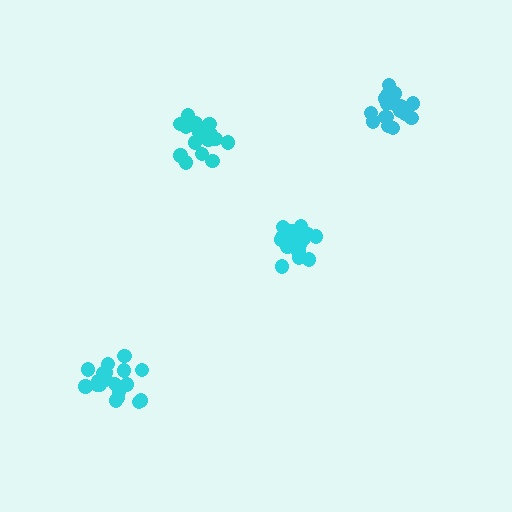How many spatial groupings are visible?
There are 4 spatial groupings.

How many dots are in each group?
Group 1: 17 dots, Group 2: 19 dots, Group 3: 20 dots, Group 4: 20 dots (76 total).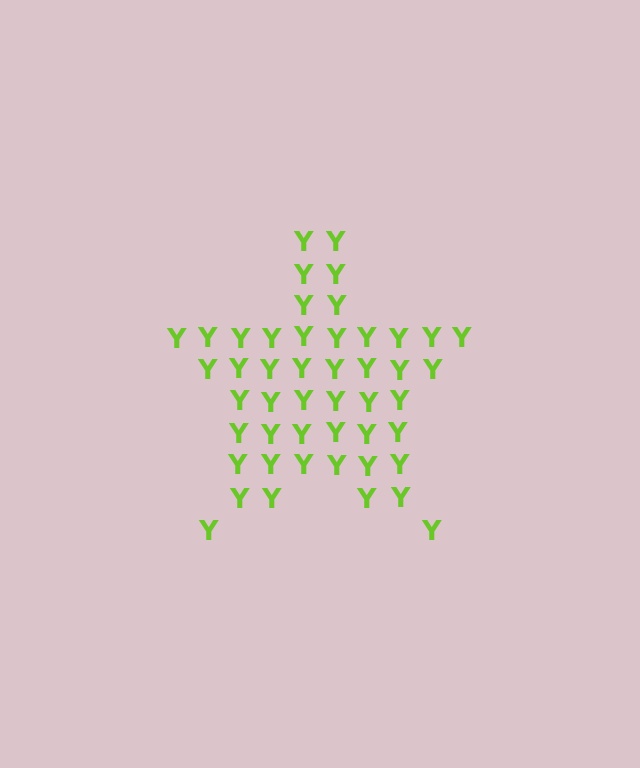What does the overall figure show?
The overall figure shows a star.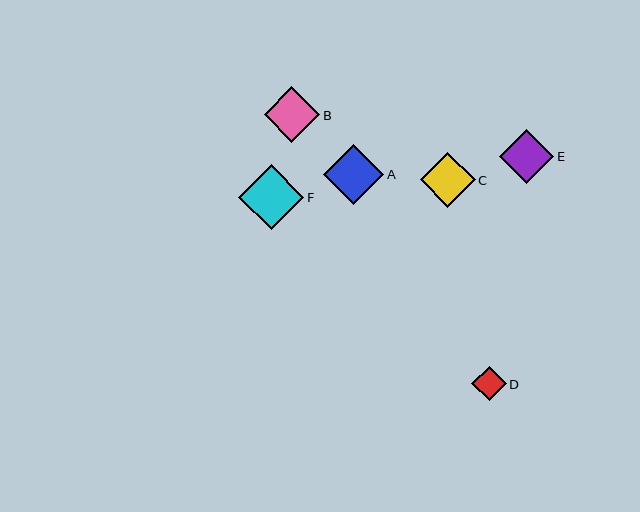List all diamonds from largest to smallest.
From largest to smallest: F, A, B, C, E, D.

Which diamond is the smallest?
Diamond D is the smallest with a size of approximately 34 pixels.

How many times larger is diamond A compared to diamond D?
Diamond A is approximately 1.8 times the size of diamond D.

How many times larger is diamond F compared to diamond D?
Diamond F is approximately 1.9 times the size of diamond D.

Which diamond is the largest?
Diamond F is the largest with a size of approximately 65 pixels.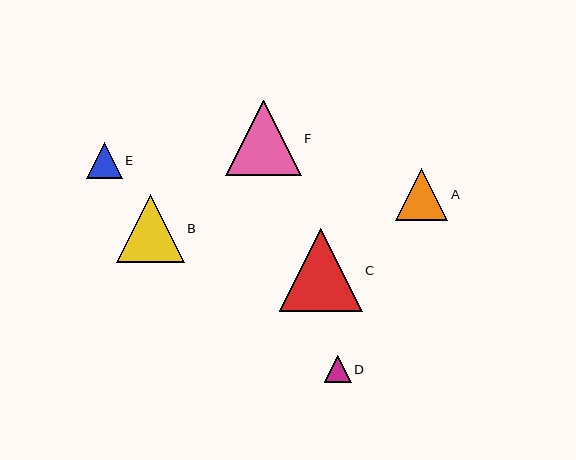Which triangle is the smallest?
Triangle D is the smallest with a size of approximately 26 pixels.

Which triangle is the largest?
Triangle C is the largest with a size of approximately 83 pixels.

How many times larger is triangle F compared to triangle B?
Triangle F is approximately 1.1 times the size of triangle B.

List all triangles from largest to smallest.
From largest to smallest: C, F, B, A, E, D.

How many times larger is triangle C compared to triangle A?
Triangle C is approximately 1.6 times the size of triangle A.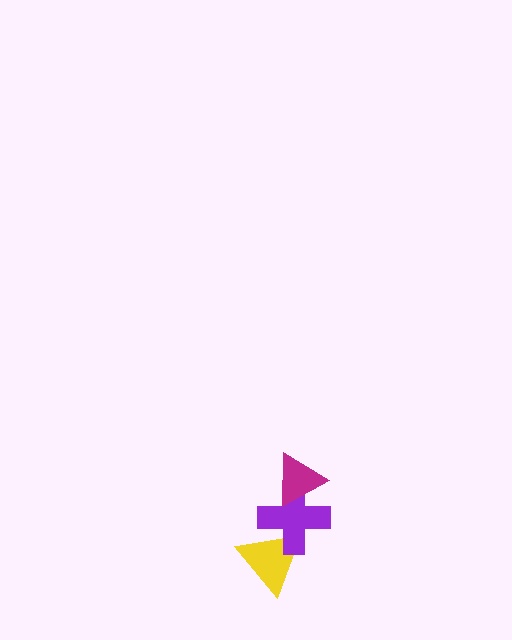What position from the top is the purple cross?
The purple cross is 2nd from the top.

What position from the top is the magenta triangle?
The magenta triangle is 1st from the top.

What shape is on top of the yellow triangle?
The purple cross is on top of the yellow triangle.